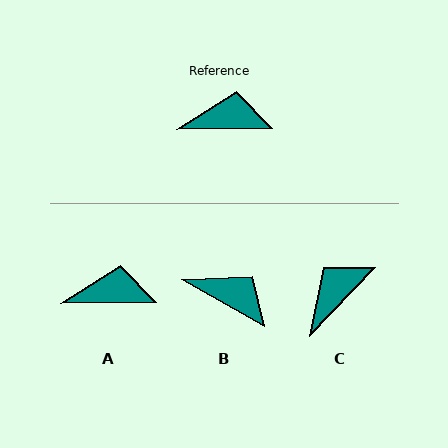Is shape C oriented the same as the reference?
No, it is off by about 45 degrees.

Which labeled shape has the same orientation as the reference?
A.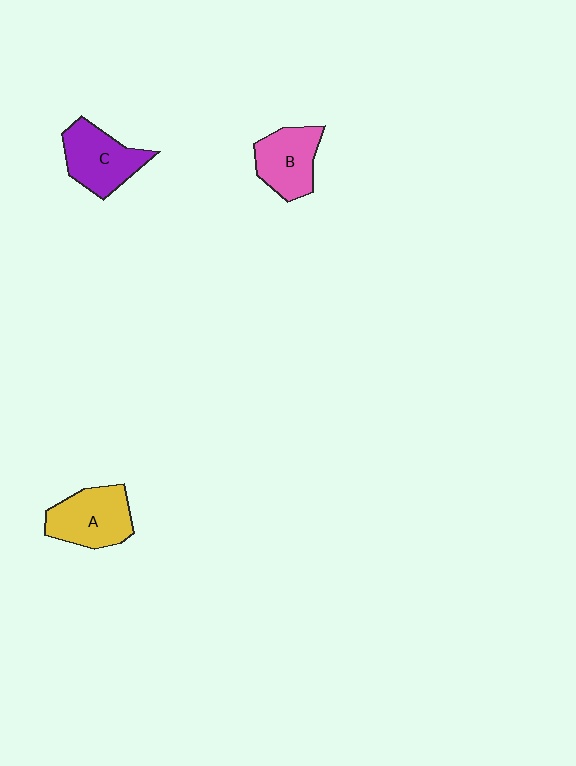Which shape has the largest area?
Shape A (yellow).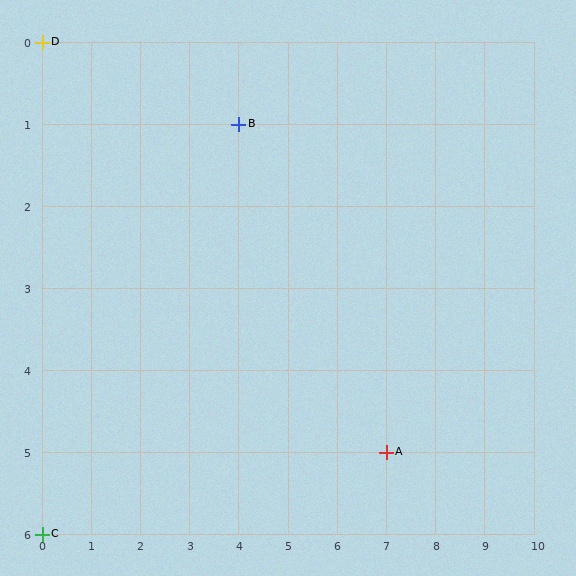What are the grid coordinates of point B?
Point B is at grid coordinates (4, 1).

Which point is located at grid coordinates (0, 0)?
Point D is at (0, 0).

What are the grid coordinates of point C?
Point C is at grid coordinates (0, 6).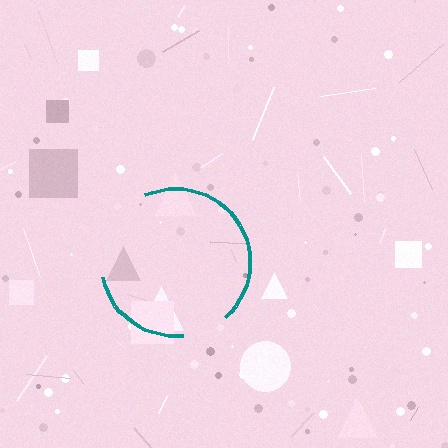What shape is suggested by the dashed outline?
The dashed outline suggests a circle.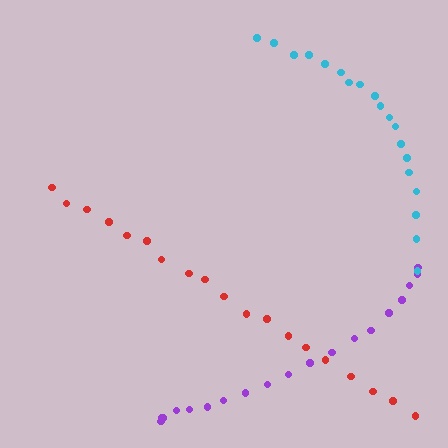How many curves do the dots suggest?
There are 3 distinct paths.